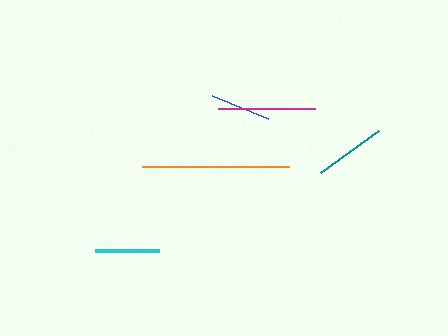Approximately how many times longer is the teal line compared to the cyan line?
The teal line is approximately 1.1 times the length of the cyan line.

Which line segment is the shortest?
The blue line is the shortest at approximately 61 pixels.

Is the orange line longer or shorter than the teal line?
The orange line is longer than the teal line.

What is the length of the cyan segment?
The cyan segment is approximately 64 pixels long.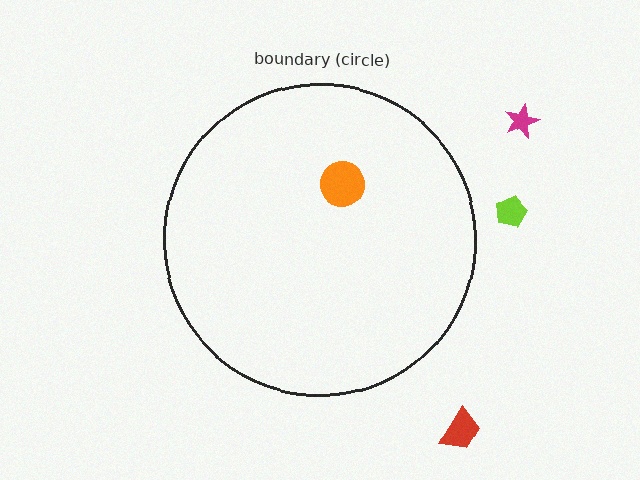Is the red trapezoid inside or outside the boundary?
Outside.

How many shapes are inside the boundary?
1 inside, 3 outside.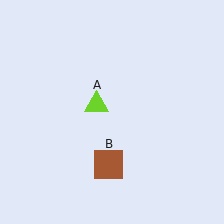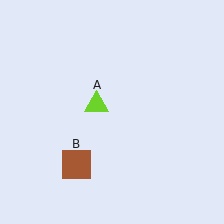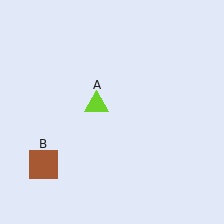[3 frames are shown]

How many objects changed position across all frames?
1 object changed position: brown square (object B).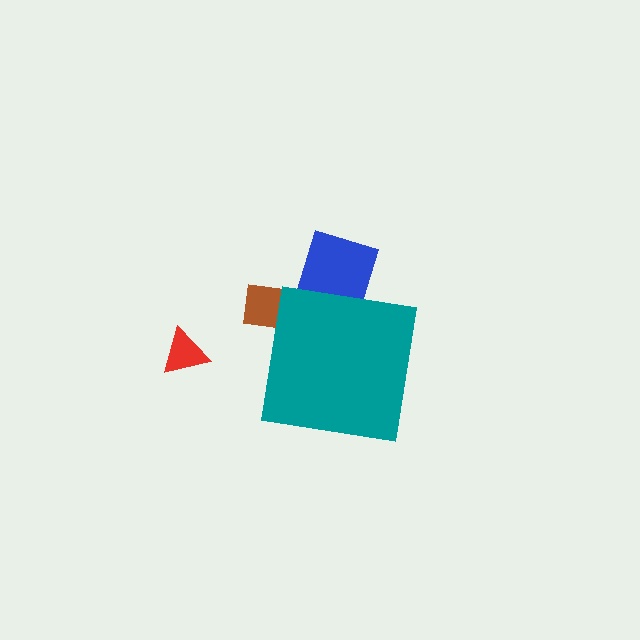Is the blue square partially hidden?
Yes, the blue square is partially hidden behind the teal square.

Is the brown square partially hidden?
Yes, the brown square is partially hidden behind the teal square.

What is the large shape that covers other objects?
A teal square.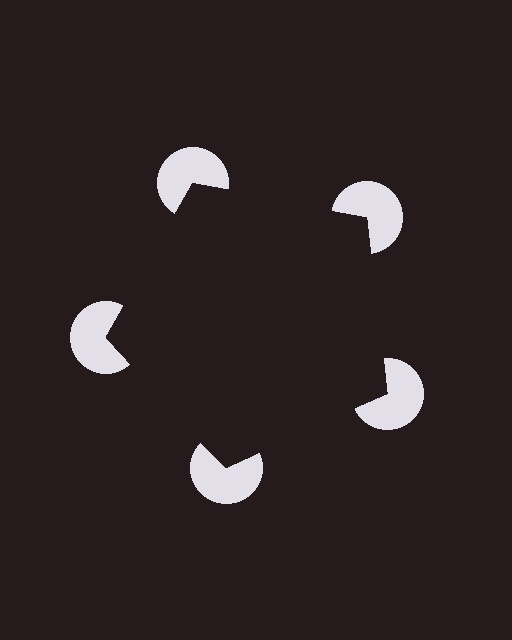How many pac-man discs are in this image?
There are 5 — one at each vertex of the illusory pentagon.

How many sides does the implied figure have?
5 sides.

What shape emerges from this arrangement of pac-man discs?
An illusory pentagon — its edges are inferred from the aligned wedge cuts in the pac-man discs, not physically drawn.